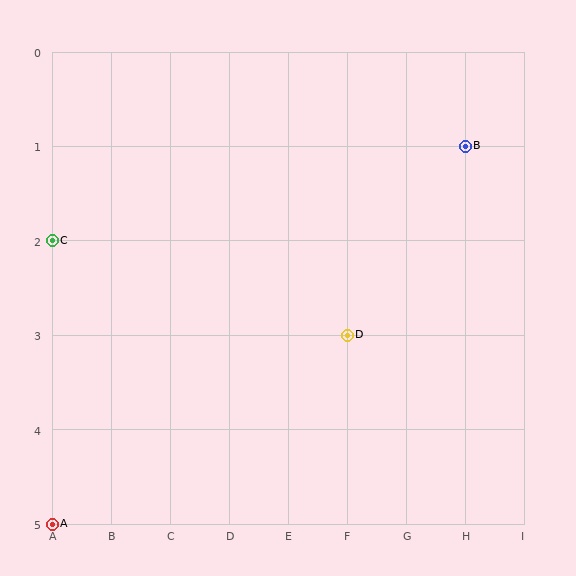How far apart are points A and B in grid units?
Points A and B are 7 columns and 4 rows apart (about 8.1 grid units diagonally).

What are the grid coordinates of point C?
Point C is at grid coordinates (A, 2).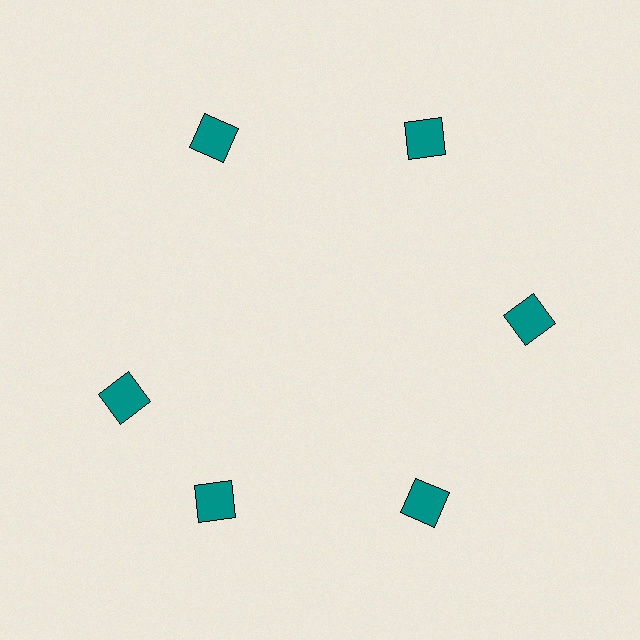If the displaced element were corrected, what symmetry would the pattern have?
It would have 6-fold rotational symmetry — the pattern would map onto itself every 60 degrees.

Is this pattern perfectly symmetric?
No. The 6 teal squares are arranged in a ring, but one element near the 9 o'clock position is rotated out of alignment along the ring, breaking the 6-fold rotational symmetry.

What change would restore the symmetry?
The symmetry would be restored by rotating it back into even spacing with its neighbors so that all 6 squares sit at equal angles and equal distance from the center.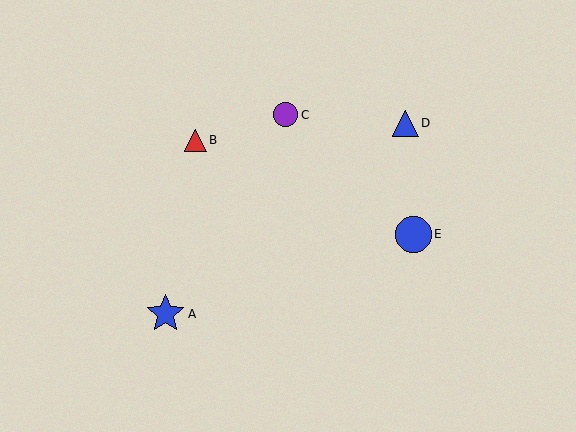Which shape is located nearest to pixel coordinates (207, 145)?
The red triangle (labeled B) at (195, 140) is nearest to that location.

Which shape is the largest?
The blue star (labeled A) is the largest.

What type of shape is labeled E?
Shape E is a blue circle.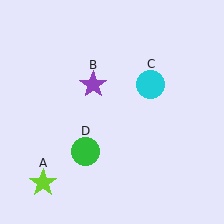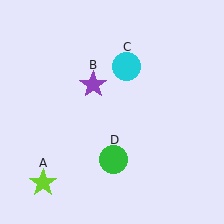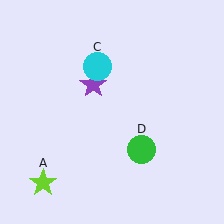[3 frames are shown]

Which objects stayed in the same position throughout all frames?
Lime star (object A) and purple star (object B) remained stationary.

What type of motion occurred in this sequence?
The cyan circle (object C), green circle (object D) rotated counterclockwise around the center of the scene.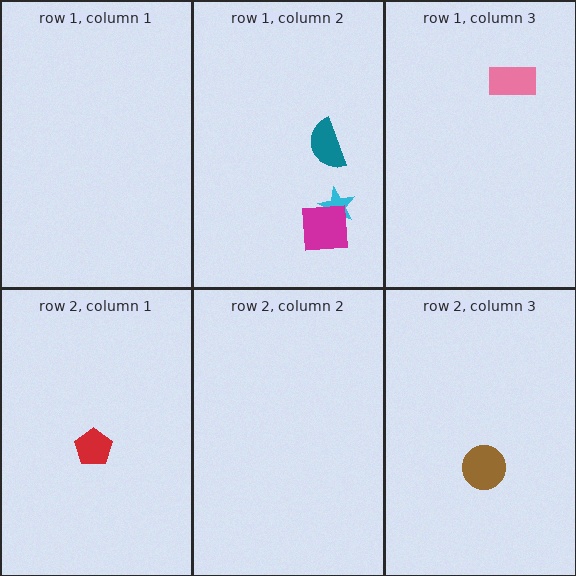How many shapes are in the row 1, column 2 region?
3.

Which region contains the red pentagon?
The row 2, column 1 region.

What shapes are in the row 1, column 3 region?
The pink rectangle.